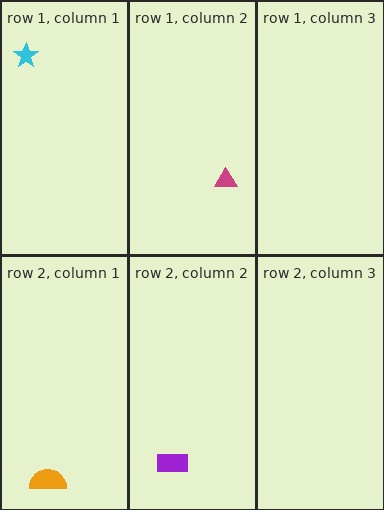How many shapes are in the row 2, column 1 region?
1.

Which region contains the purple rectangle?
The row 2, column 2 region.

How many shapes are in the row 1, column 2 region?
1.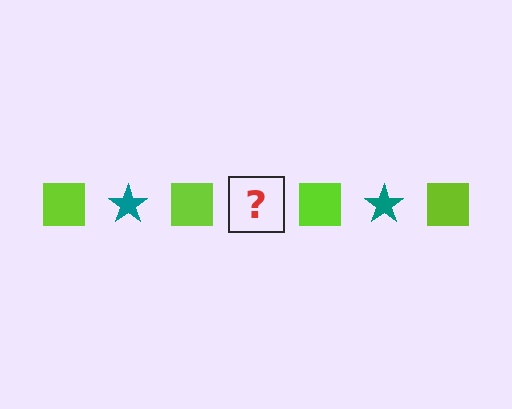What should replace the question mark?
The question mark should be replaced with a teal star.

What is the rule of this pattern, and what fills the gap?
The rule is that the pattern alternates between lime square and teal star. The gap should be filled with a teal star.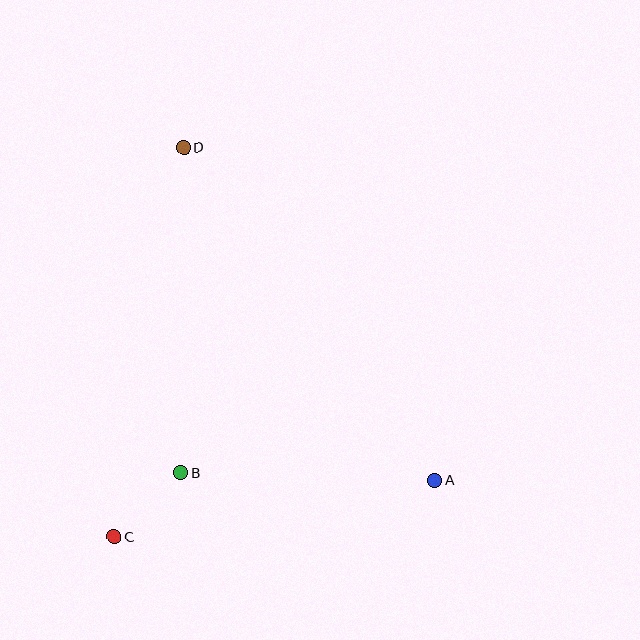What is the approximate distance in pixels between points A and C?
The distance between A and C is approximately 326 pixels.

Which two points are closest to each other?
Points B and C are closest to each other.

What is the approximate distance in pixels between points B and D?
The distance between B and D is approximately 325 pixels.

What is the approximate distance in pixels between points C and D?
The distance between C and D is approximately 396 pixels.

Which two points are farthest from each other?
Points A and D are farthest from each other.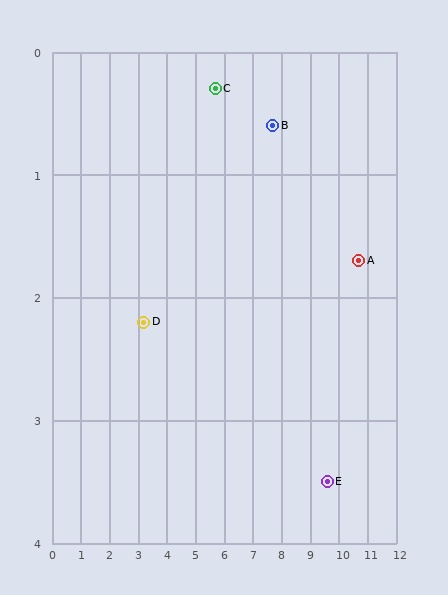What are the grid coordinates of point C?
Point C is at approximately (5.7, 0.3).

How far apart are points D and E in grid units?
Points D and E are about 6.5 grid units apart.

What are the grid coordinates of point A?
Point A is at approximately (10.7, 1.7).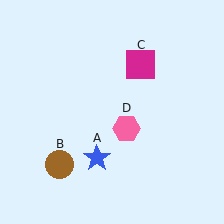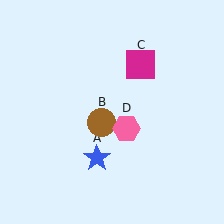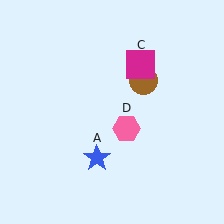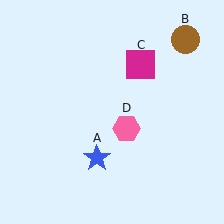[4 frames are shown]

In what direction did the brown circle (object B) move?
The brown circle (object B) moved up and to the right.